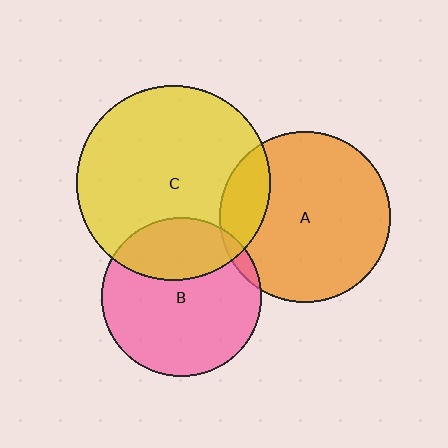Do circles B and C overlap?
Yes.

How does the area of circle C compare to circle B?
Approximately 1.5 times.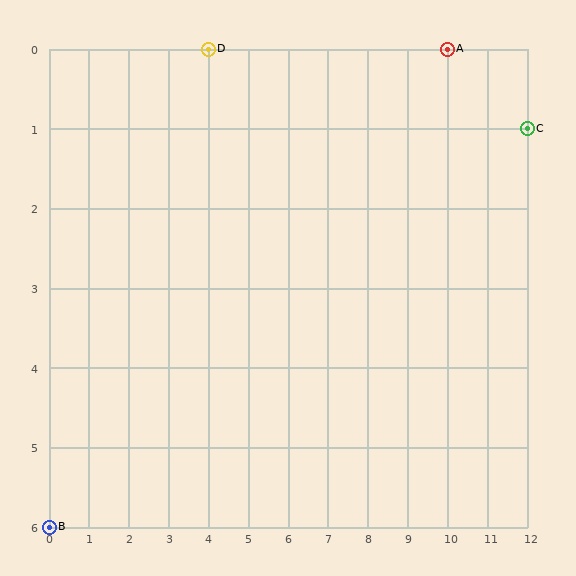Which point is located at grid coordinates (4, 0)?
Point D is at (4, 0).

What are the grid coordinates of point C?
Point C is at grid coordinates (12, 1).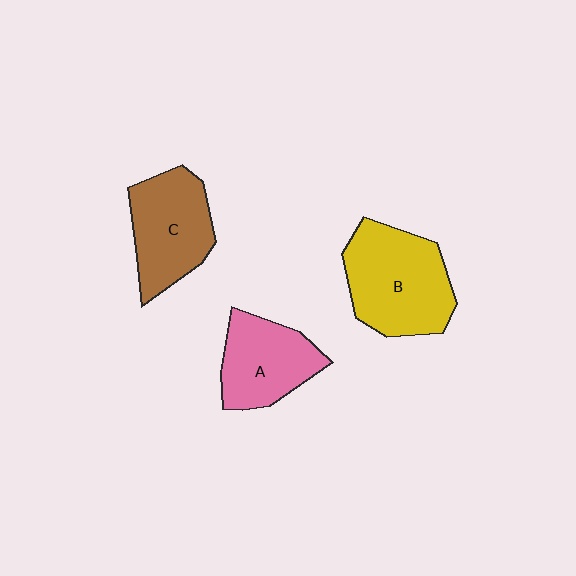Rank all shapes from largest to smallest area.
From largest to smallest: B (yellow), C (brown), A (pink).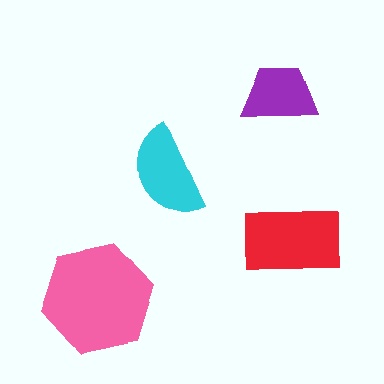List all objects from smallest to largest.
The purple trapezoid, the cyan semicircle, the red rectangle, the pink hexagon.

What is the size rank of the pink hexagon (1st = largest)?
1st.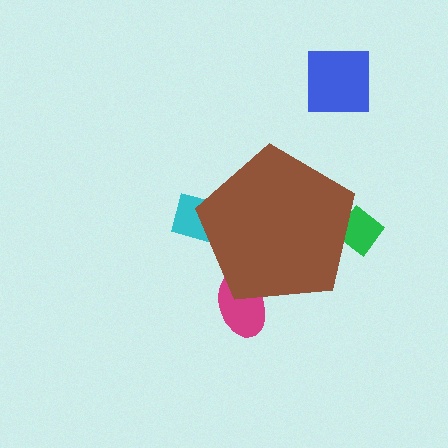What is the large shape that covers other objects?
A brown pentagon.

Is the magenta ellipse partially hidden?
Yes, the magenta ellipse is partially hidden behind the brown pentagon.